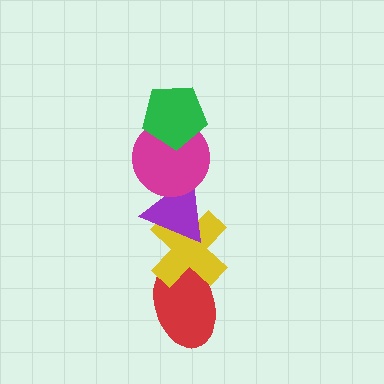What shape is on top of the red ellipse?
The yellow cross is on top of the red ellipse.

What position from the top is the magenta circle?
The magenta circle is 2nd from the top.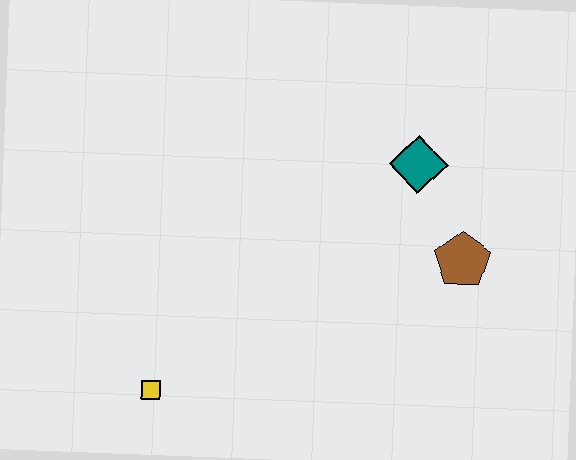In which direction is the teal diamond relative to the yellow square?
The teal diamond is to the right of the yellow square.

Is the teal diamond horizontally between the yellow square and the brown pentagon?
Yes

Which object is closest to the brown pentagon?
The teal diamond is closest to the brown pentagon.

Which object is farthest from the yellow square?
The teal diamond is farthest from the yellow square.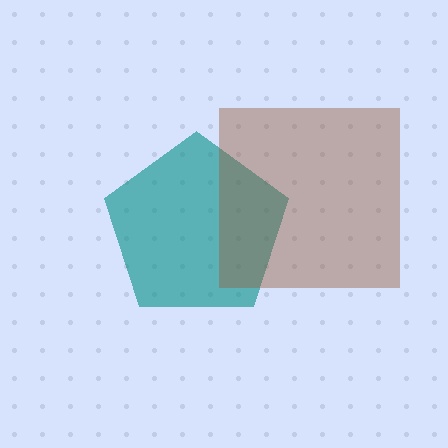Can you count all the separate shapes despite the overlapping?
Yes, there are 2 separate shapes.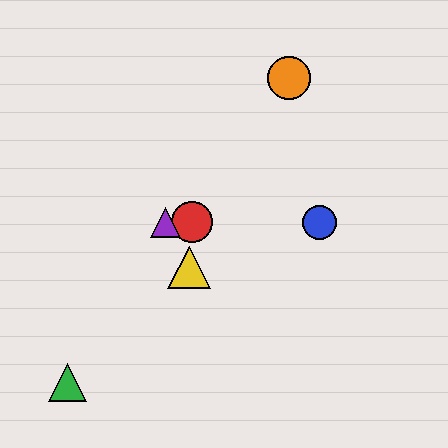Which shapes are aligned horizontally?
The red circle, the blue circle, the purple triangle are aligned horizontally.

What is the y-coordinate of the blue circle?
The blue circle is at y≈222.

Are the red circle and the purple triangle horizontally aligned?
Yes, both are at y≈222.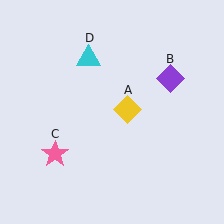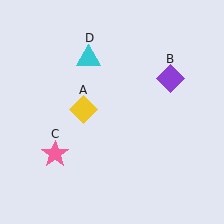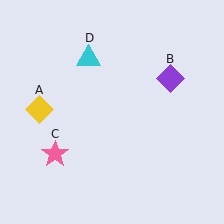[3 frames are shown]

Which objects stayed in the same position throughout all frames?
Purple diamond (object B) and pink star (object C) and cyan triangle (object D) remained stationary.